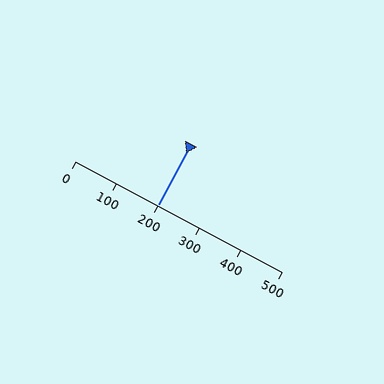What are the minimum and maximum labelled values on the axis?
The axis runs from 0 to 500.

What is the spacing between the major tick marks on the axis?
The major ticks are spaced 100 apart.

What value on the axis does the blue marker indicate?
The marker indicates approximately 200.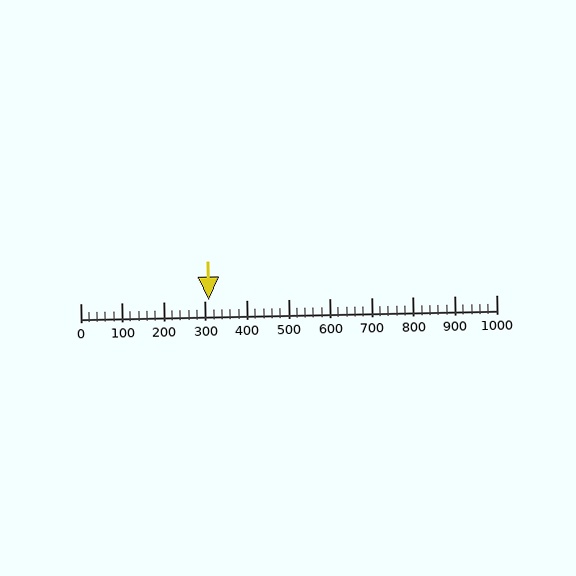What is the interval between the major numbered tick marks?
The major tick marks are spaced 100 units apart.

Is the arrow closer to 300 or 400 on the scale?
The arrow is closer to 300.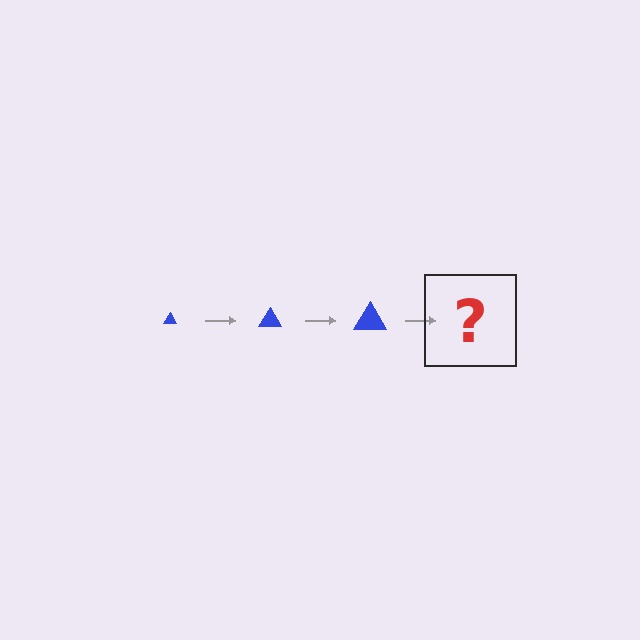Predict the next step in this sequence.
The next step is a blue triangle, larger than the previous one.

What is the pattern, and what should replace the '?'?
The pattern is that the triangle gets progressively larger each step. The '?' should be a blue triangle, larger than the previous one.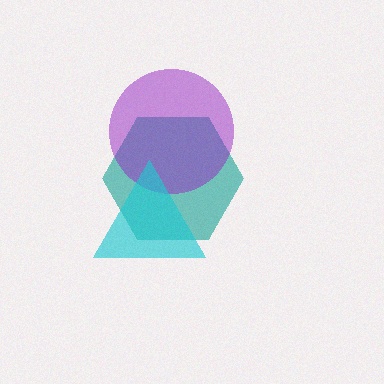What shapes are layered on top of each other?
The layered shapes are: a teal hexagon, a purple circle, a cyan triangle.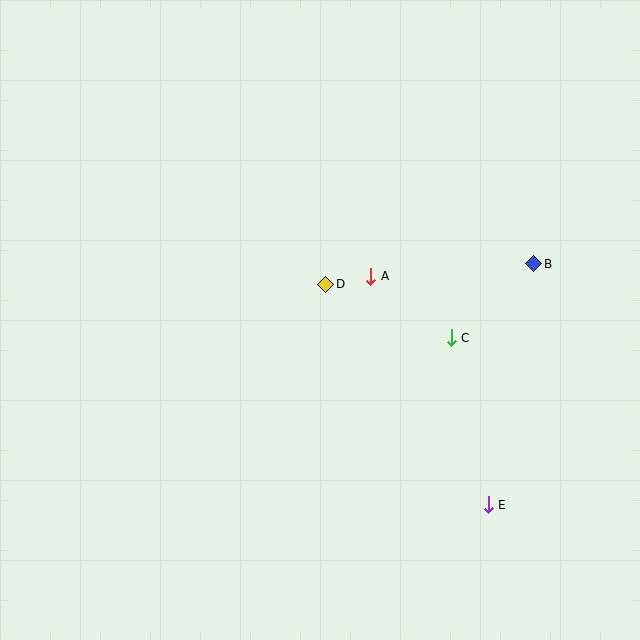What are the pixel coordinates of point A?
Point A is at (371, 276).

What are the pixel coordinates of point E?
Point E is at (488, 505).